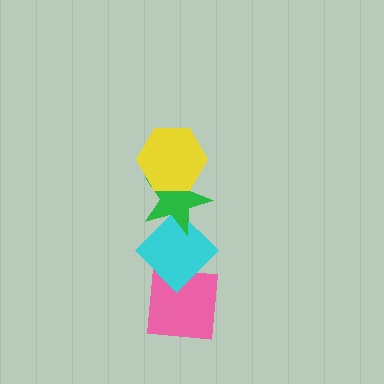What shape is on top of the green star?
The yellow hexagon is on top of the green star.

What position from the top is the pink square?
The pink square is 4th from the top.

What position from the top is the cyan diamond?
The cyan diamond is 3rd from the top.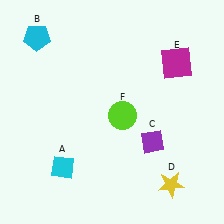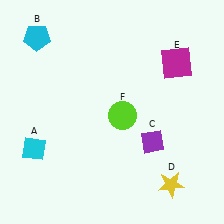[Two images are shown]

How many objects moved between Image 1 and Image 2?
1 object moved between the two images.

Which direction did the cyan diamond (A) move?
The cyan diamond (A) moved left.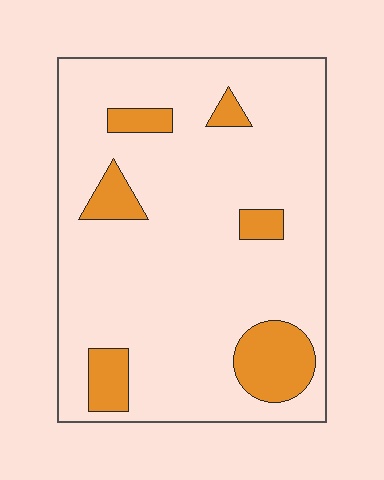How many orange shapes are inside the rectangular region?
6.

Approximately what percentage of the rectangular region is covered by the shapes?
Approximately 15%.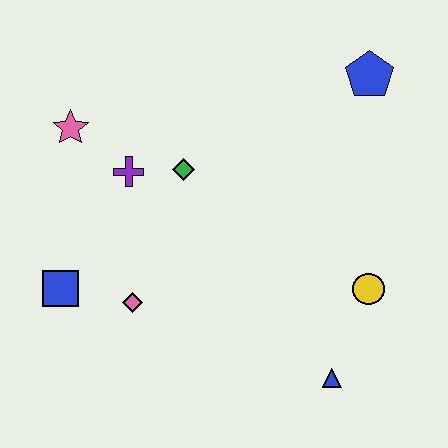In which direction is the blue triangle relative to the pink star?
The blue triangle is to the right of the pink star.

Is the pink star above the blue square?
Yes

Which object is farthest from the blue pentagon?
The blue square is farthest from the blue pentagon.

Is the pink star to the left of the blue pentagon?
Yes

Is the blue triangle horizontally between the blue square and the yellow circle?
Yes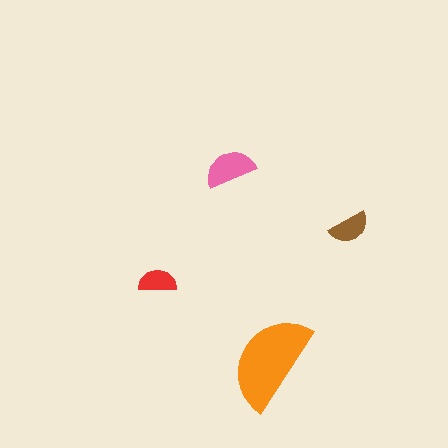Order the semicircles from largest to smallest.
the orange one, the pink one, the brown one, the red one.